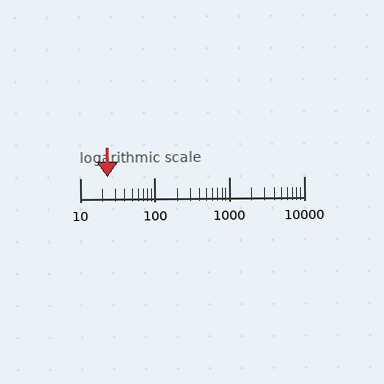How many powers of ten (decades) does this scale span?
The scale spans 3 decades, from 10 to 10000.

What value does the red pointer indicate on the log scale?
The pointer indicates approximately 23.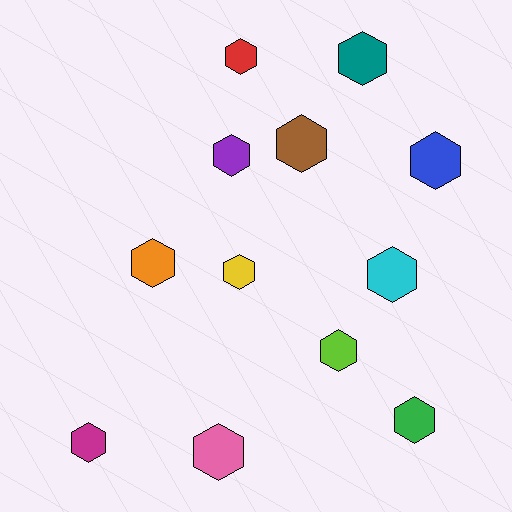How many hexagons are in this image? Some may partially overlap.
There are 12 hexagons.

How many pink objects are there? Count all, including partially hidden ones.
There is 1 pink object.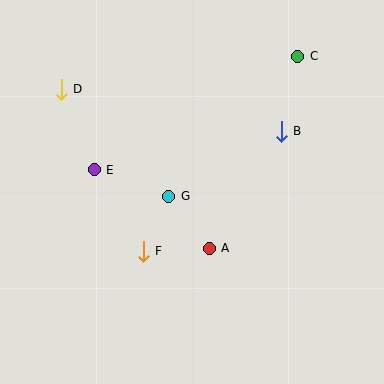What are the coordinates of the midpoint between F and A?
The midpoint between F and A is at (176, 250).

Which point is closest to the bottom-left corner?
Point F is closest to the bottom-left corner.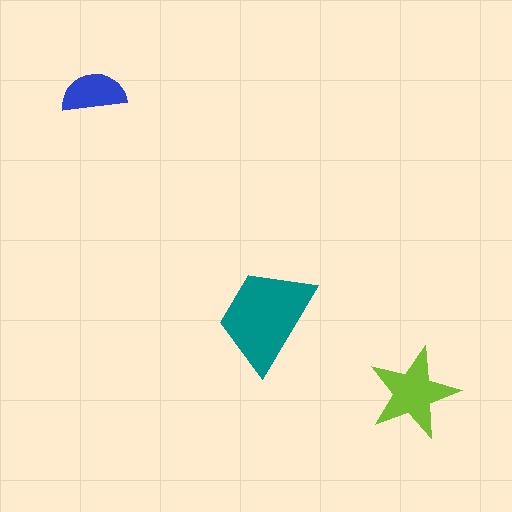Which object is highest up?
The blue semicircle is topmost.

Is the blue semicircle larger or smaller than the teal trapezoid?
Smaller.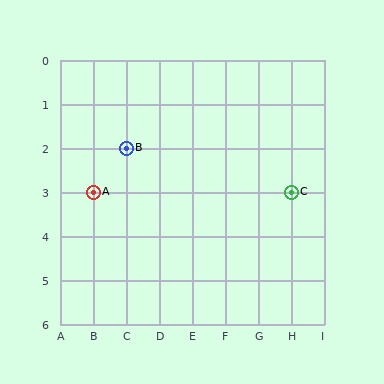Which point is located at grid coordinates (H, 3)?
Point C is at (H, 3).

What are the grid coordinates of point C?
Point C is at grid coordinates (H, 3).